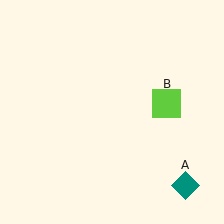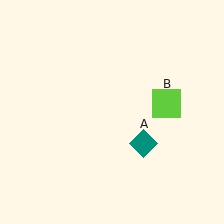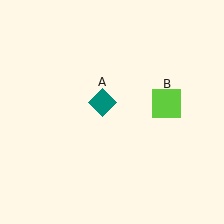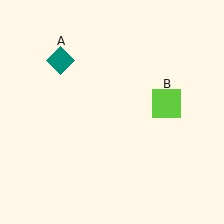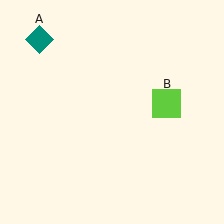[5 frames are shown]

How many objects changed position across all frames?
1 object changed position: teal diamond (object A).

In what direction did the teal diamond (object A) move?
The teal diamond (object A) moved up and to the left.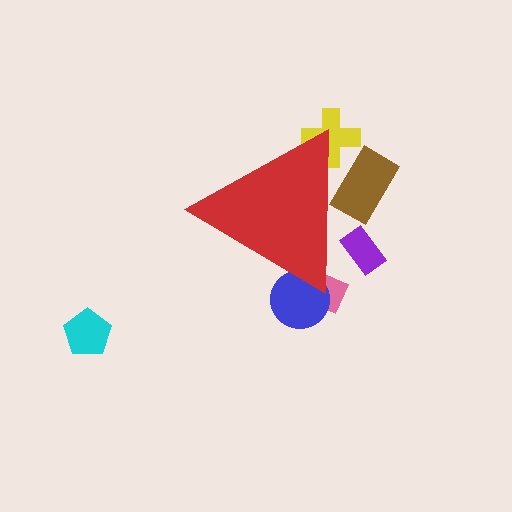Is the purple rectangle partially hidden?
Yes, the purple rectangle is partially hidden behind the red triangle.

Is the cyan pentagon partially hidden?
No, the cyan pentagon is fully visible.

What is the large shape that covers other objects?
A red triangle.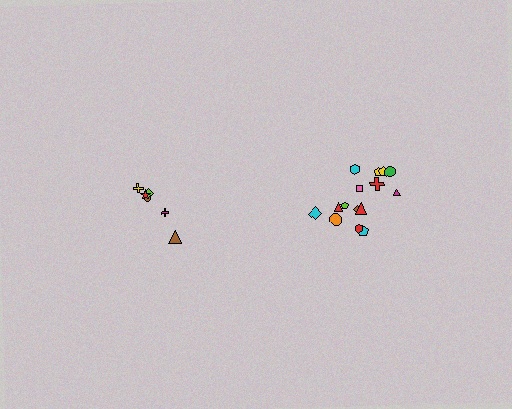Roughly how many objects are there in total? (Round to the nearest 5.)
Roughly 20 objects in total.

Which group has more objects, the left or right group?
The right group.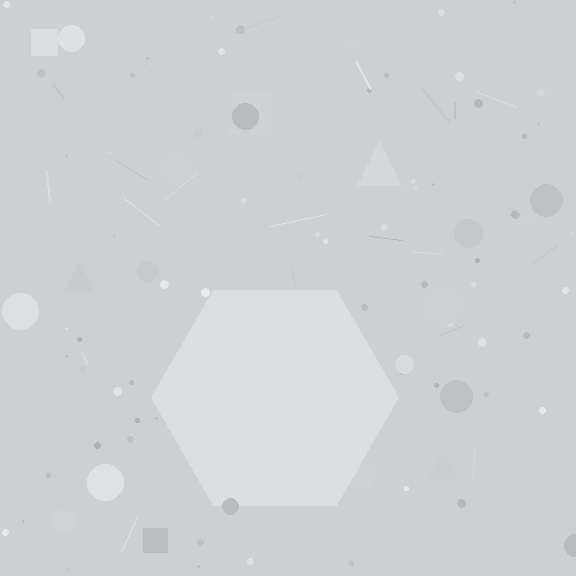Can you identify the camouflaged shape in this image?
The camouflaged shape is a hexagon.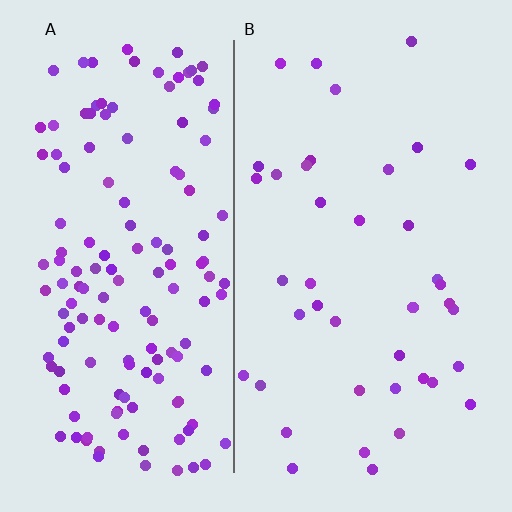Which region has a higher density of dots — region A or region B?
A (the left).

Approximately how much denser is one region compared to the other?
Approximately 3.5× — region A over region B.